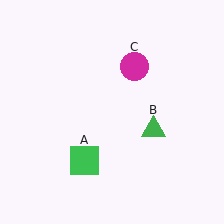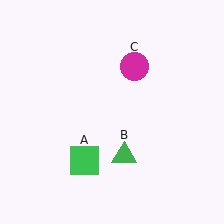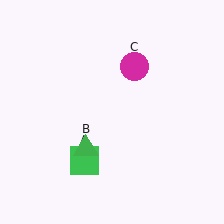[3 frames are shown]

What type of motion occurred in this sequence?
The green triangle (object B) rotated clockwise around the center of the scene.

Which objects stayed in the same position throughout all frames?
Green square (object A) and magenta circle (object C) remained stationary.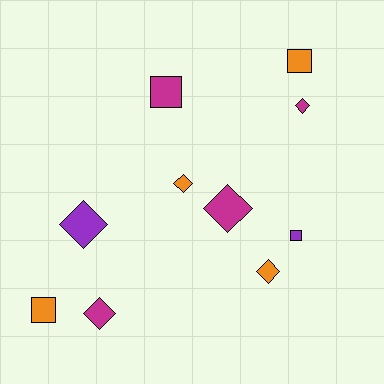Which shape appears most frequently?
Diamond, with 6 objects.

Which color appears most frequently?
Magenta, with 4 objects.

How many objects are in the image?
There are 10 objects.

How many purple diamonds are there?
There is 1 purple diamond.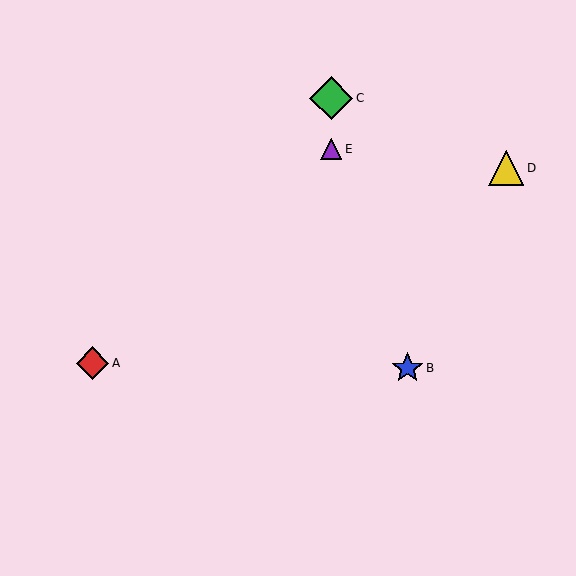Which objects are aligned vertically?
Objects C, E are aligned vertically.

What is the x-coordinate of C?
Object C is at x≈331.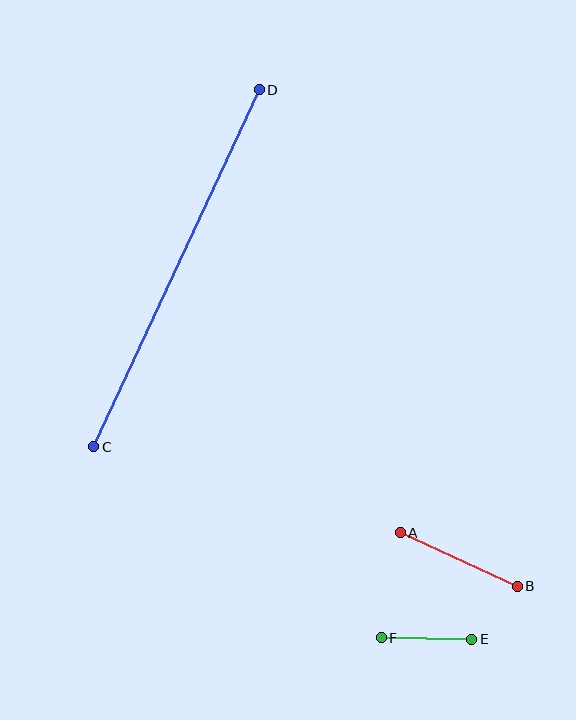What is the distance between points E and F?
The distance is approximately 91 pixels.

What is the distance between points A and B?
The distance is approximately 129 pixels.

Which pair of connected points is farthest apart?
Points C and D are farthest apart.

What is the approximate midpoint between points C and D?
The midpoint is at approximately (177, 268) pixels.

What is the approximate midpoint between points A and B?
The midpoint is at approximately (459, 559) pixels.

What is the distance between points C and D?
The distance is approximately 393 pixels.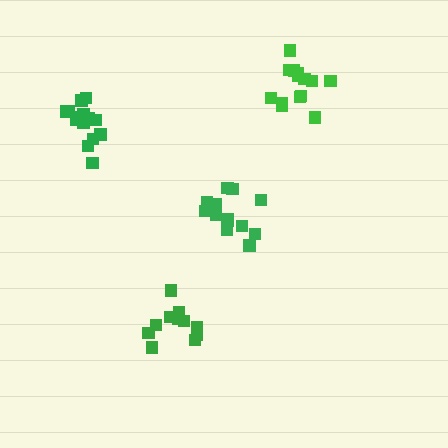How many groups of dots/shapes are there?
There are 4 groups.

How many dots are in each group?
Group 1: 11 dots, Group 2: 16 dots, Group 3: 14 dots, Group 4: 13 dots (54 total).